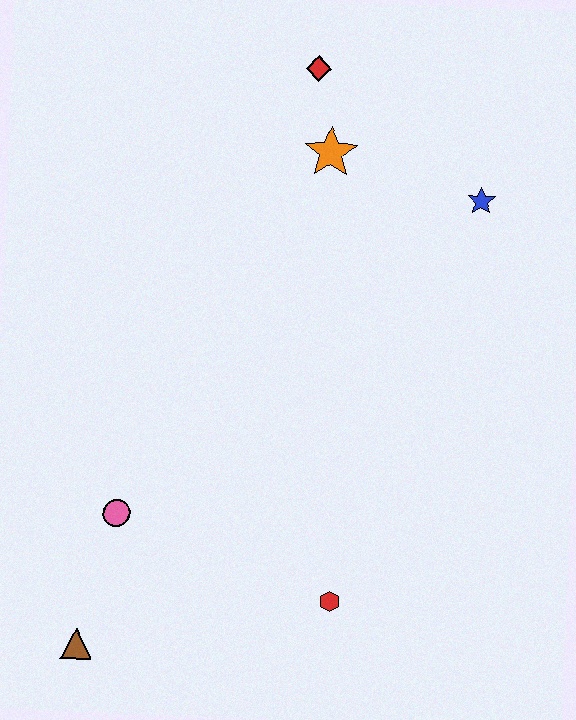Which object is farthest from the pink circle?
The red diamond is farthest from the pink circle.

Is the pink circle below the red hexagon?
No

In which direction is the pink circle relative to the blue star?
The pink circle is to the left of the blue star.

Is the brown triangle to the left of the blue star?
Yes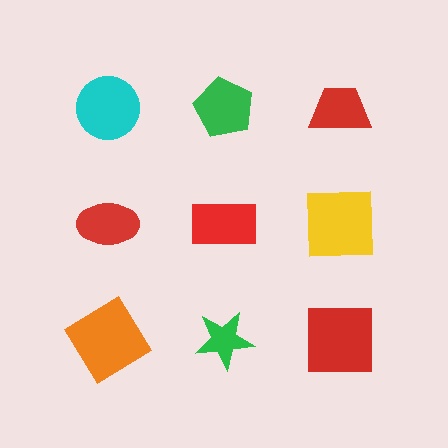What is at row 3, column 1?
An orange diamond.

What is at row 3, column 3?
A red square.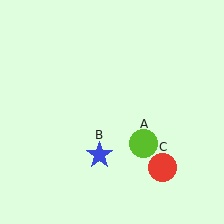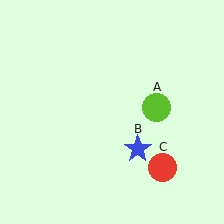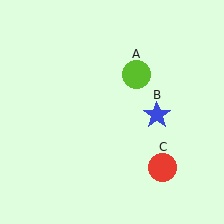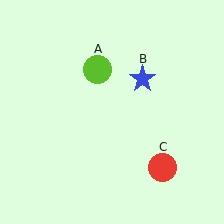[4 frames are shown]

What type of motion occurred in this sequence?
The lime circle (object A), blue star (object B) rotated counterclockwise around the center of the scene.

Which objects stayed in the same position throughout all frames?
Red circle (object C) remained stationary.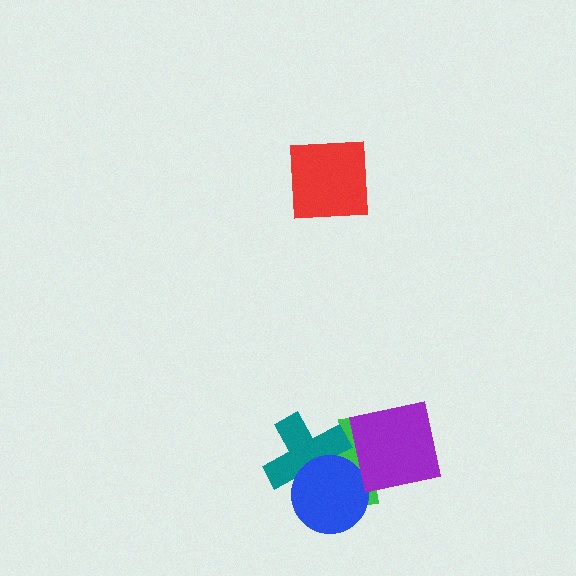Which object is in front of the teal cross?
The blue circle is in front of the teal cross.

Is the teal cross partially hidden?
Yes, it is partially covered by another shape.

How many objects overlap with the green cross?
3 objects overlap with the green cross.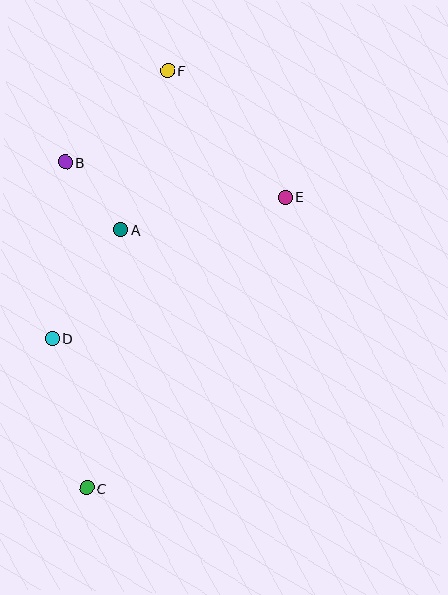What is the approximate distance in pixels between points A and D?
The distance between A and D is approximately 128 pixels.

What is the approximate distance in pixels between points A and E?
The distance between A and E is approximately 168 pixels.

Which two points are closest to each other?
Points A and B are closest to each other.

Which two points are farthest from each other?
Points C and F are farthest from each other.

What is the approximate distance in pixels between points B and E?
The distance between B and E is approximately 223 pixels.